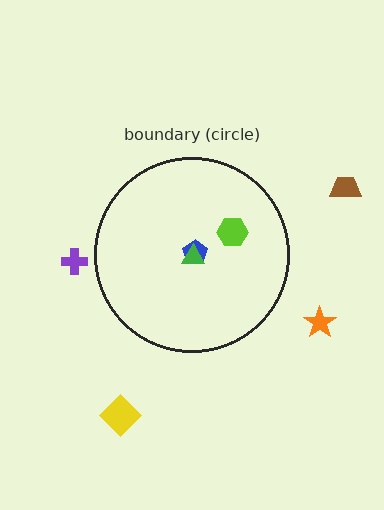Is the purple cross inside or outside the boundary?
Outside.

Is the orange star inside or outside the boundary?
Outside.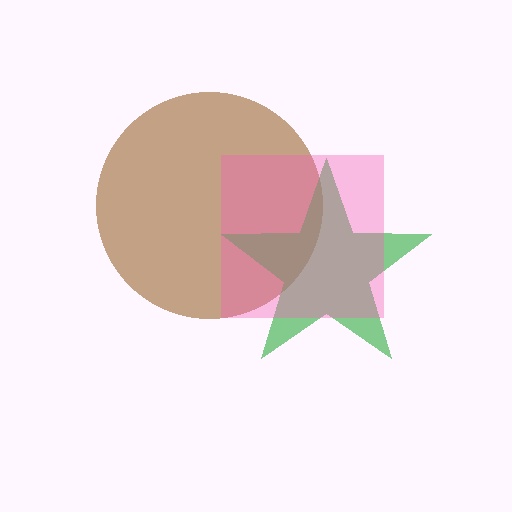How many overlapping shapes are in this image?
There are 3 overlapping shapes in the image.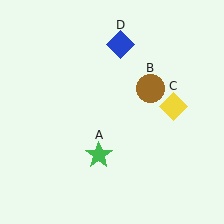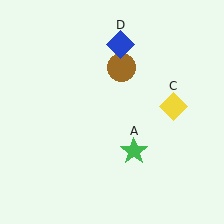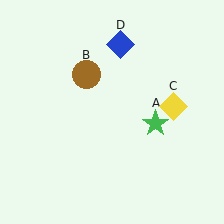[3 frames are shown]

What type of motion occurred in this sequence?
The green star (object A), brown circle (object B) rotated counterclockwise around the center of the scene.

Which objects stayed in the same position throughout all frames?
Yellow diamond (object C) and blue diamond (object D) remained stationary.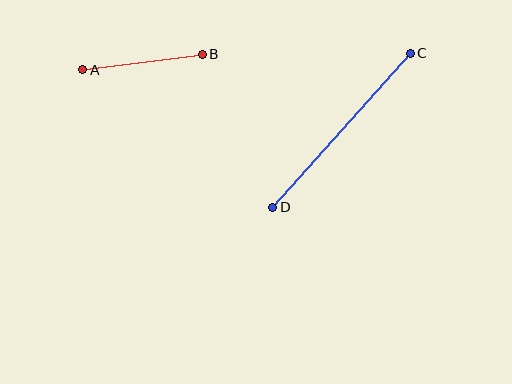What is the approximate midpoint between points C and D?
The midpoint is at approximately (341, 130) pixels.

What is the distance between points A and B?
The distance is approximately 120 pixels.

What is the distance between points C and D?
The distance is approximately 206 pixels.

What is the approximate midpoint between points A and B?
The midpoint is at approximately (142, 62) pixels.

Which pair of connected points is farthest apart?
Points C and D are farthest apart.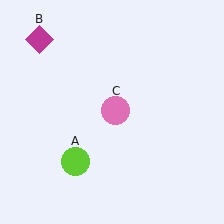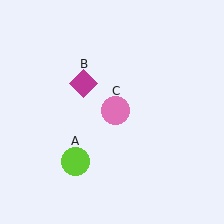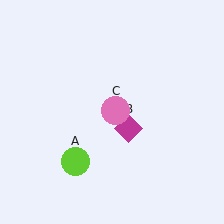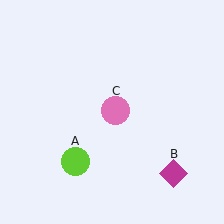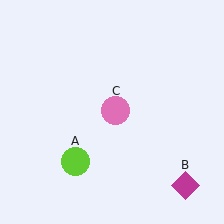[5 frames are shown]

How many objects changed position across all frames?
1 object changed position: magenta diamond (object B).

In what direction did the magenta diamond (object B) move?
The magenta diamond (object B) moved down and to the right.